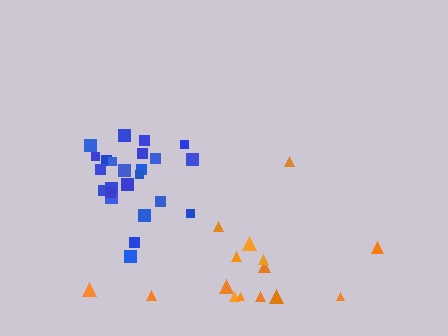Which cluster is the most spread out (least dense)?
Orange.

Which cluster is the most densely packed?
Blue.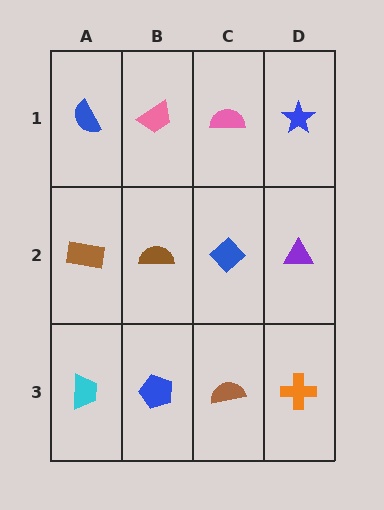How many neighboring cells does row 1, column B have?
3.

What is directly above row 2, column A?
A blue semicircle.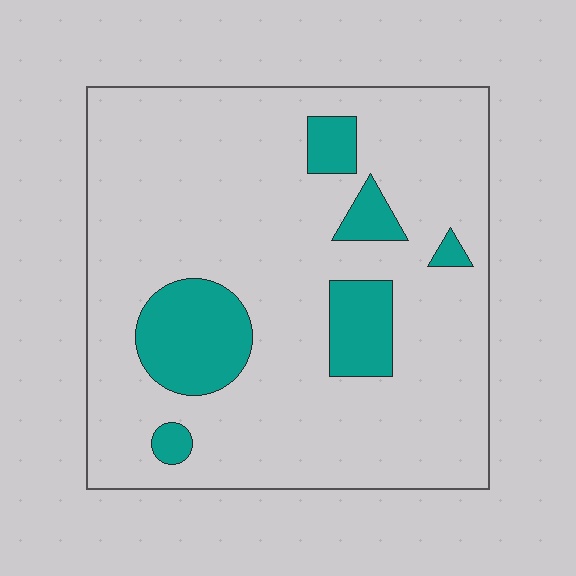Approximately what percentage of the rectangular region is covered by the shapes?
Approximately 15%.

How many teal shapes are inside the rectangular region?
6.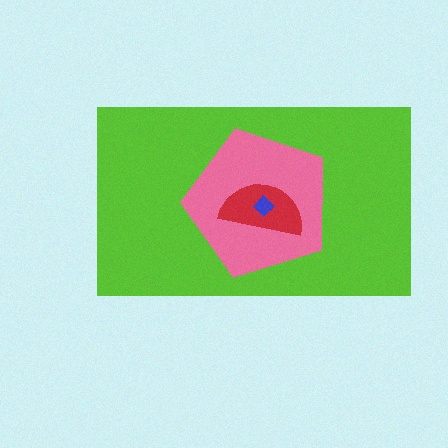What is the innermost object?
The blue diamond.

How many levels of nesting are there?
4.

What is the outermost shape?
The lime rectangle.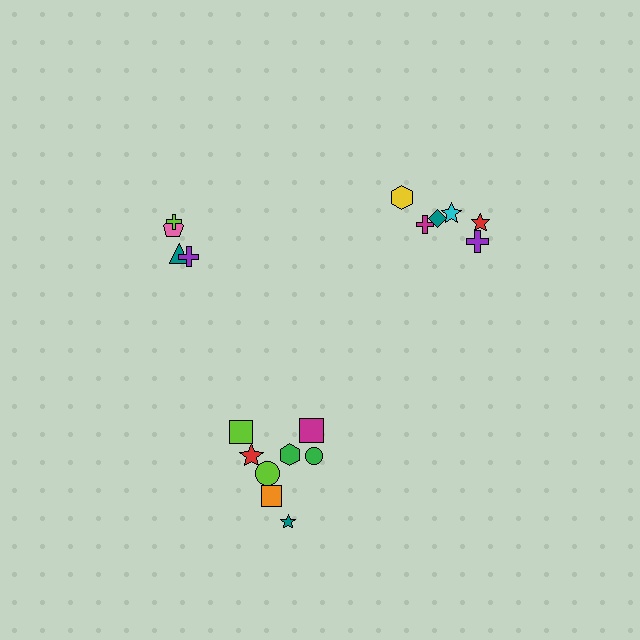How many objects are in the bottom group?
There are 8 objects.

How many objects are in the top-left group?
There are 4 objects.